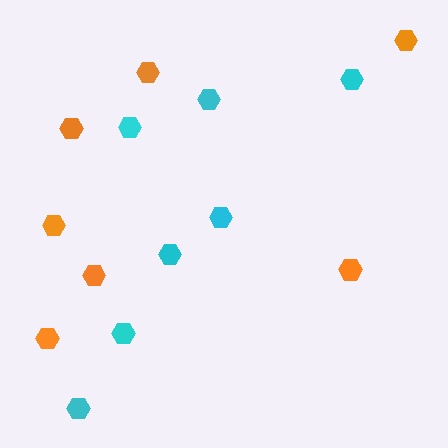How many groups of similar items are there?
There are 2 groups: one group of orange hexagons (7) and one group of cyan hexagons (7).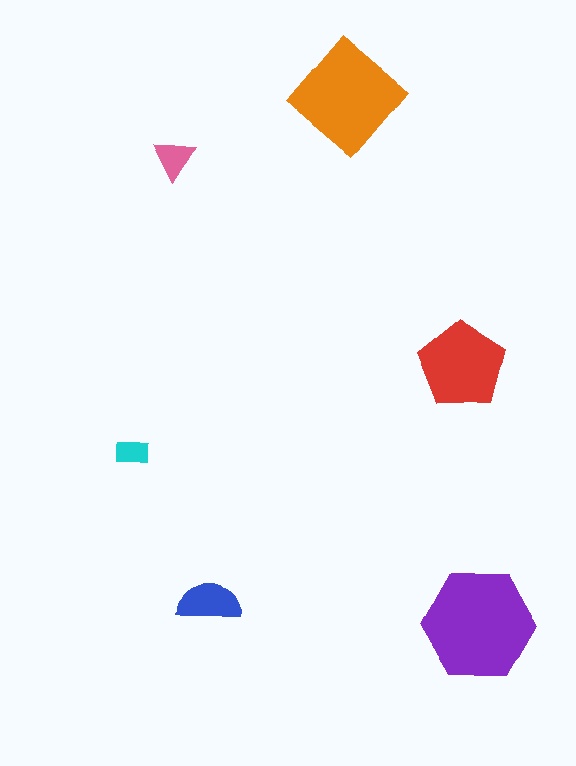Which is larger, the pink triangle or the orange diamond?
The orange diamond.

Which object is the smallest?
The cyan rectangle.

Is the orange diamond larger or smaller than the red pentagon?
Larger.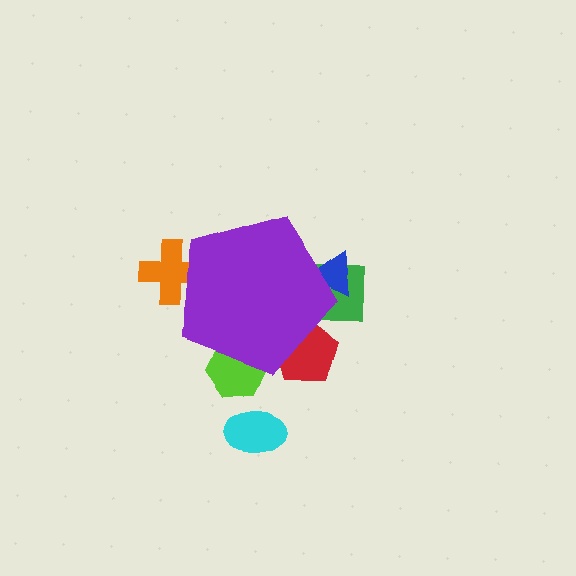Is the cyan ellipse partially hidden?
No, the cyan ellipse is fully visible.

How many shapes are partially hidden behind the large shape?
5 shapes are partially hidden.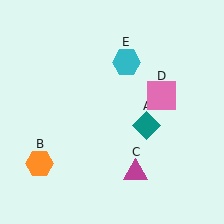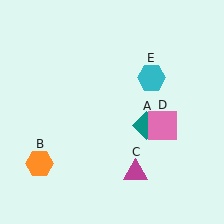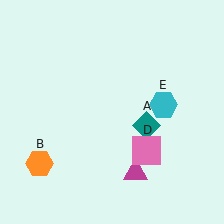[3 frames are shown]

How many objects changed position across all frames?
2 objects changed position: pink square (object D), cyan hexagon (object E).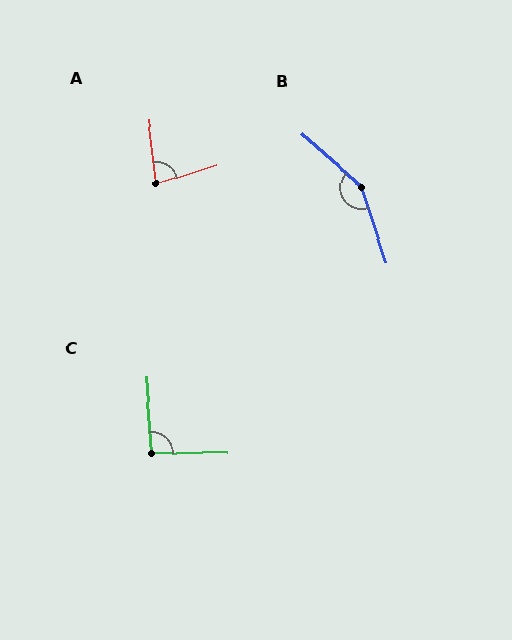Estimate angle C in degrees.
Approximately 92 degrees.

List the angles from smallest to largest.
A (78°), C (92°), B (150°).